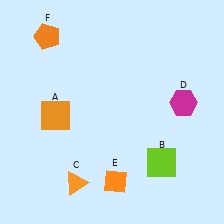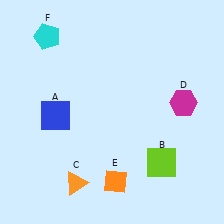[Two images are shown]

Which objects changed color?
A changed from orange to blue. F changed from orange to cyan.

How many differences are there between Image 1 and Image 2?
There are 2 differences between the two images.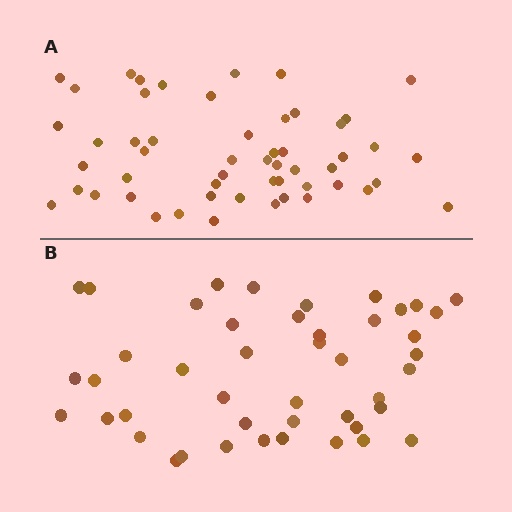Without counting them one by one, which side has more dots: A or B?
Region A (the top region) has more dots.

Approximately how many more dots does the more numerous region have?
Region A has roughly 8 or so more dots than region B.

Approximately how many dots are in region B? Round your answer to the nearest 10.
About 40 dots. (The exact count is 45, which rounds to 40.)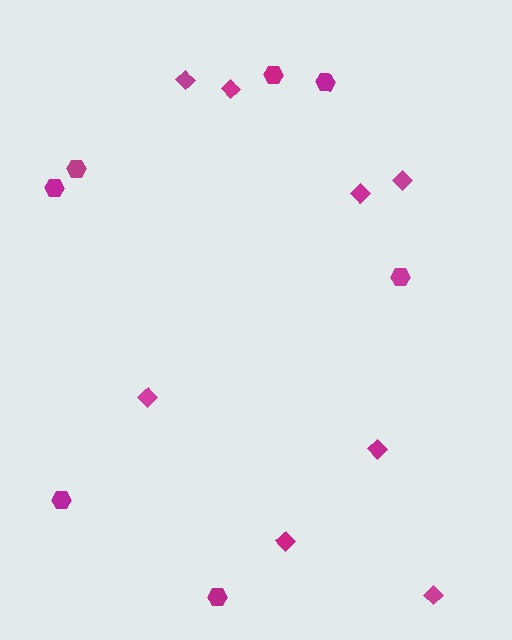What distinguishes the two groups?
There are 2 groups: one group of hexagons (7) and one group of diamonds (8).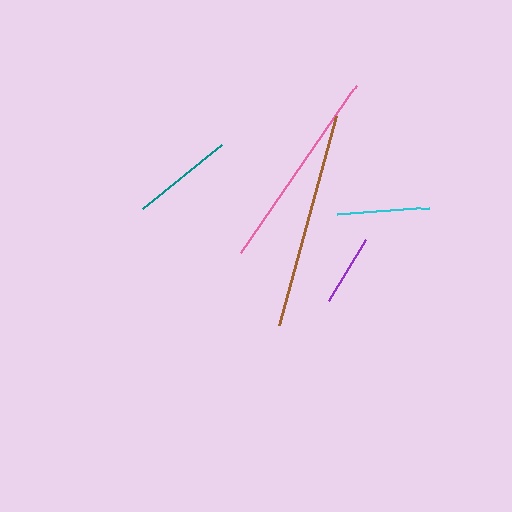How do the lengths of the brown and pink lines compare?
The brown and pink lines are approximately the same length.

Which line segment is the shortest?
The purple line is the shortest at approximately 71 pixels.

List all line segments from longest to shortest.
From longest to shortest: brown, pink, teal, cyan, purple.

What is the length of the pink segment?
The pink segment is approximately 203 pixels long.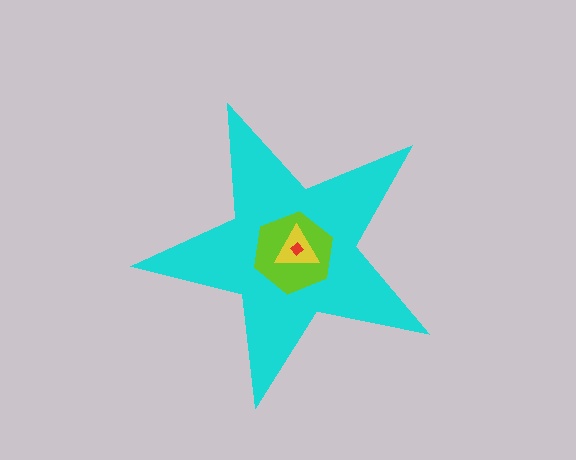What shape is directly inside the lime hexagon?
The yellow triangle.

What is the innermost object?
The red diamond.